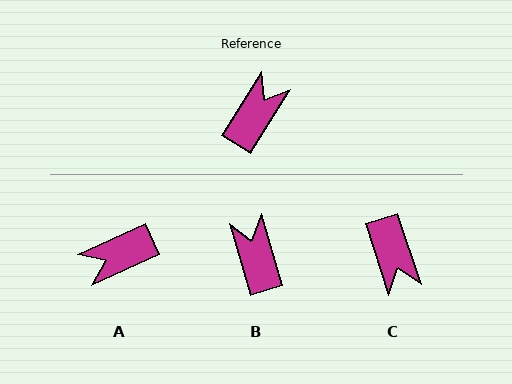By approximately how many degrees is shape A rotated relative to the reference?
Approximately 147 degrees counter-clockwise.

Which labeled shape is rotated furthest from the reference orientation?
A, about 147 degrees away.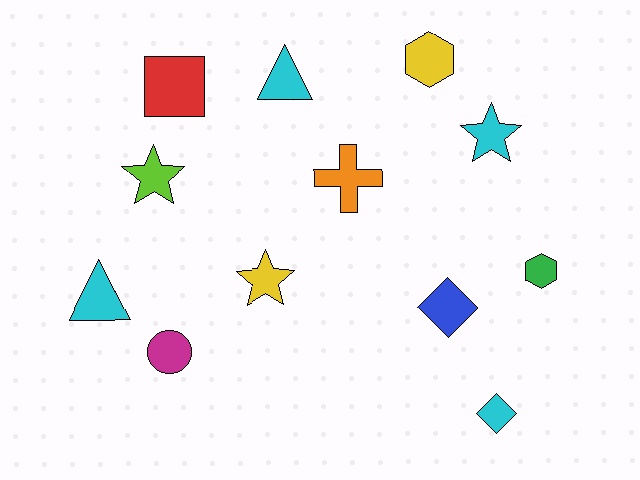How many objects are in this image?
There are 12 objects.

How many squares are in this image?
There is 1 square.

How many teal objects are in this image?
There are no teal objects.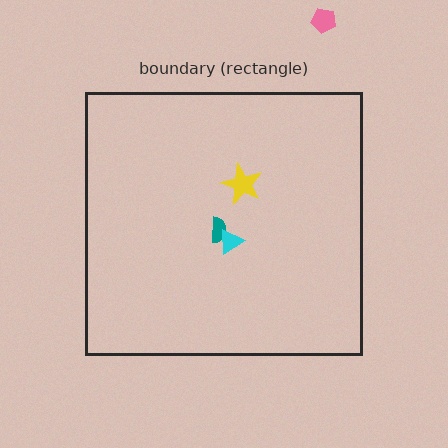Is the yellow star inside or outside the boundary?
Inside.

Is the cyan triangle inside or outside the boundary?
Inside.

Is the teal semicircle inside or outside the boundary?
Inside.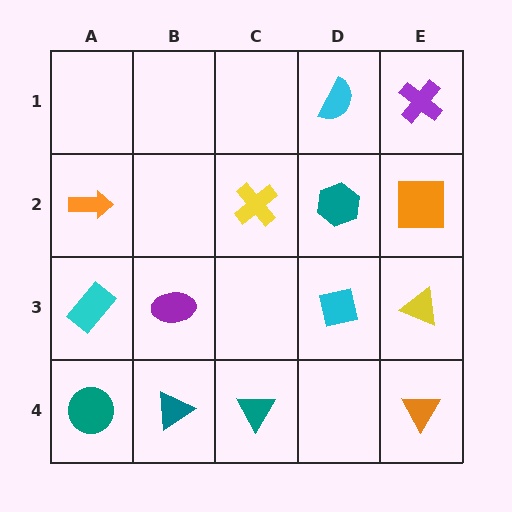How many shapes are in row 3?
4 shapes.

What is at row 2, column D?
A teal hexagon.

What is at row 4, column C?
A teal triangle.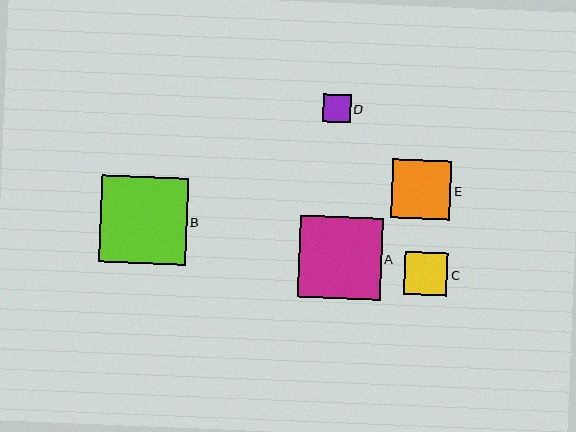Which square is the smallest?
Square D is the smallest with a size of approximately 28 pixels.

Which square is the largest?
Square B is the largest with a size of approximately 86 pixels.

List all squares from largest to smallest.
From largest to smallest: B, A, E, C, D.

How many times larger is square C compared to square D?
Square C is approximately 1.6 times the size of square D.